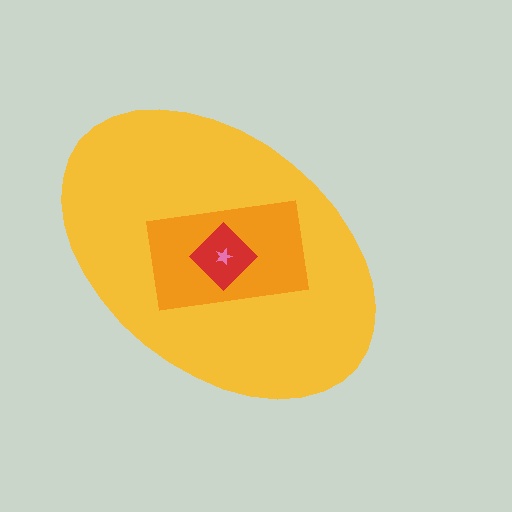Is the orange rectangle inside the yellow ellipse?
Yes.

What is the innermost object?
The pink star.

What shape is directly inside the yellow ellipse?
The orange rectangle.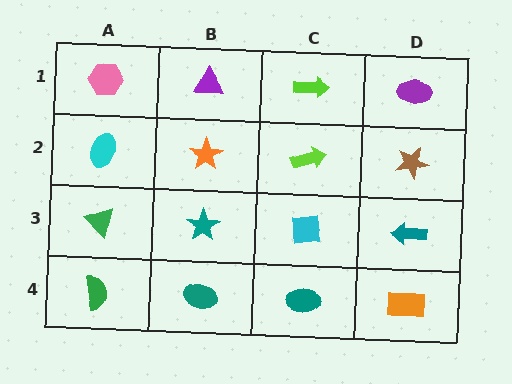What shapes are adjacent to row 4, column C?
A cyan square (row 3, column C), a teal ellipse (row 4, column B), an orange rectangle (row 4, column D).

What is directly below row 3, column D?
An orange rectangle.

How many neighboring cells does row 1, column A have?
2.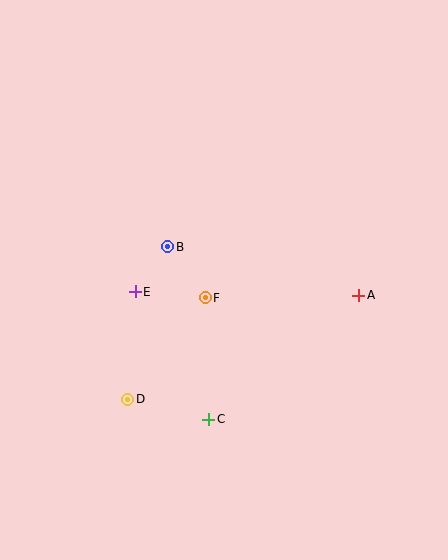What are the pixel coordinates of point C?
Point C is at (209, 419).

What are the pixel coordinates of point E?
Point E is at (135, 292).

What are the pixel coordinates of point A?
Point A is at (359, 295).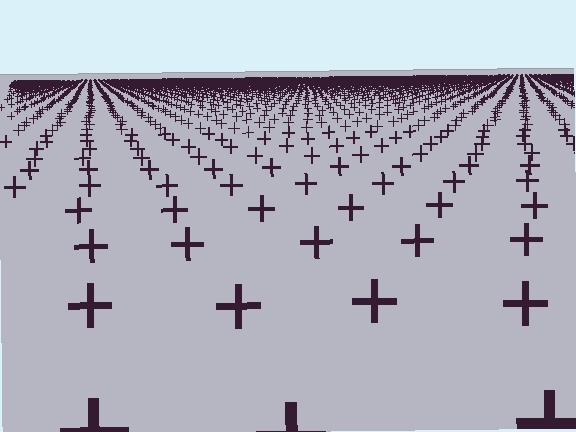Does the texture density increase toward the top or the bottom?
Density increases toward the top.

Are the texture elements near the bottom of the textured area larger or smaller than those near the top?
Larger. Near the bottom, elements are closer to the viewer and appear at a bigger on-screen size.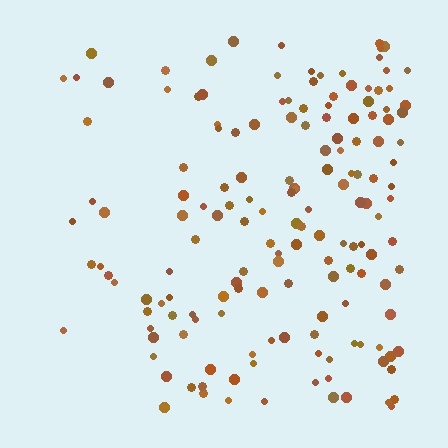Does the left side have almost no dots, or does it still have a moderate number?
Still a moderate number, just noticeably fewer than the right.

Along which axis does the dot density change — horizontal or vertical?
Horizontal.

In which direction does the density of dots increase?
From left to right, with the right side densest.